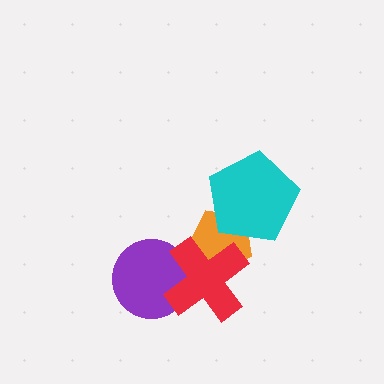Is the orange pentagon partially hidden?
Yes, it is partially covered by another shape.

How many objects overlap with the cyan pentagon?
1 object overlaps with the cyan pentagon.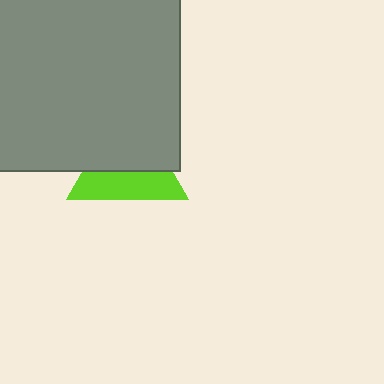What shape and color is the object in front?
The object in front is a gray square.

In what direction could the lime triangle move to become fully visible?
The lime triangle could move down. That would shift it out from behind the gray square entirely.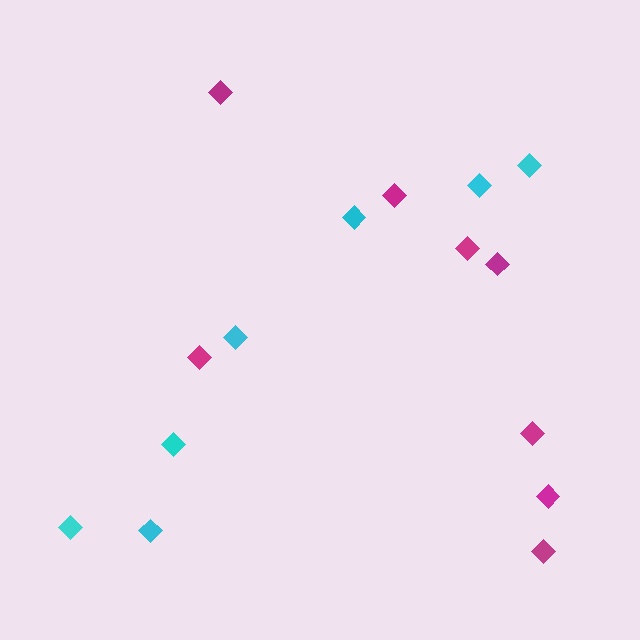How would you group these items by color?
There are 2 groups: one group of magenta diamonds (8) and one group of cyan diamonds (7).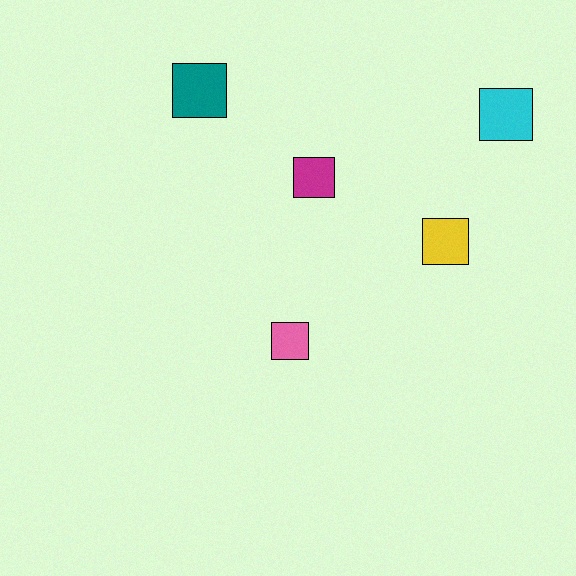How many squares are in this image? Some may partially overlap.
There are 5 squares.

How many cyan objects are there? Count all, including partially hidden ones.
There is 1 cyan object.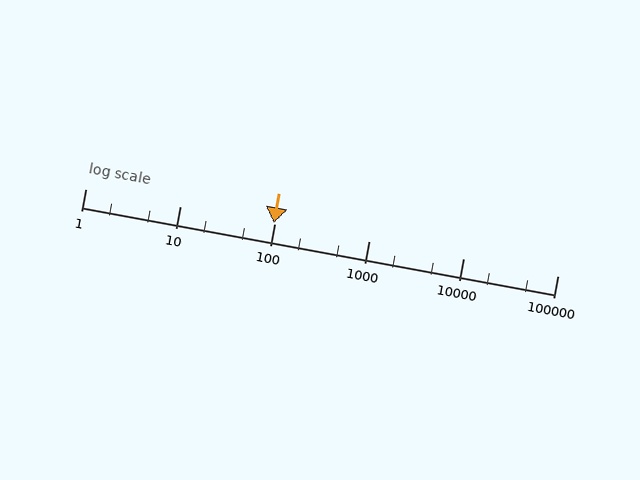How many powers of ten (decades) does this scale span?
The scale spans 5 decades, from 1 to 100000.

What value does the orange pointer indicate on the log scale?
The pointer indicates approximately 98.